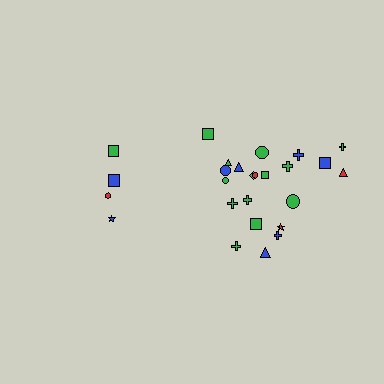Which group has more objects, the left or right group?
The right group.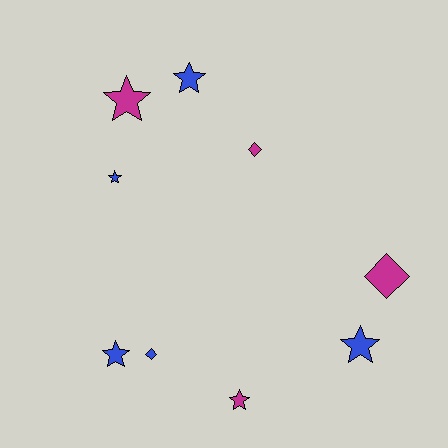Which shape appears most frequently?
Star, with 6 objects.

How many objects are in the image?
There are 9 objects.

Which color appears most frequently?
Blue, with 5 objects.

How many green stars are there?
There are no green stars.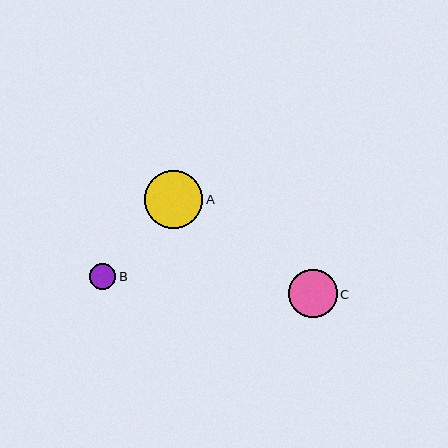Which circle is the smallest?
Circle B is the smallest with a size of approximately 26 pixels.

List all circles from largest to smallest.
From largest to smallest: A, C, B.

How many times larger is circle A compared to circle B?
Circle A is approximately 2.2 times the size of circle B.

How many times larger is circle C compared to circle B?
Circle C is approximately 1.8 times the size of circle B.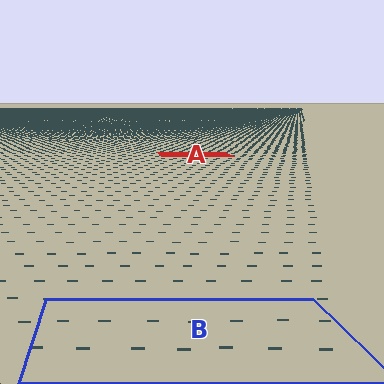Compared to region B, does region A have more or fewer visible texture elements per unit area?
Region A has more texture elements per unit area — they are packed more densely because it is farther away.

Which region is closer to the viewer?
Region B is closer. The texture elements there are larger and more spread out.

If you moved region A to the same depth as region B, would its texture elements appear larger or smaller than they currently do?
They would appear larger. At a closer depth, the same texture elements are projected at a bigger on-screen size.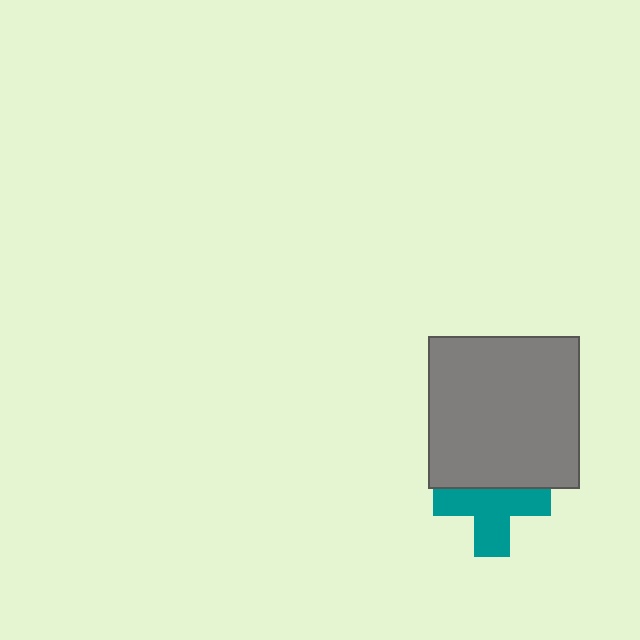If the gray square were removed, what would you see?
You would see the complete teal cross.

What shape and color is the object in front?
The object in front is a gray square.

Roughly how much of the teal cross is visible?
About half of it is visible (roughly 64%).